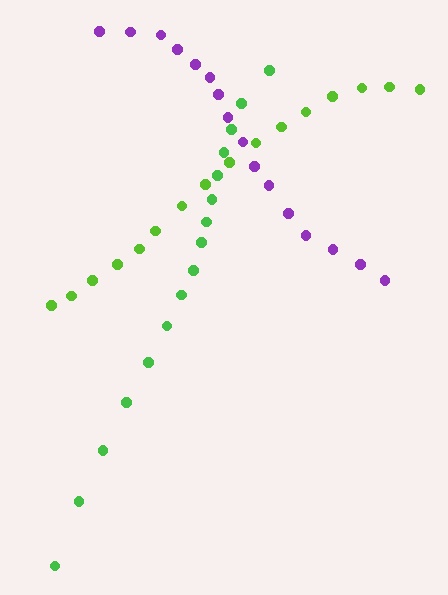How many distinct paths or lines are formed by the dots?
There are 3 distinct paths.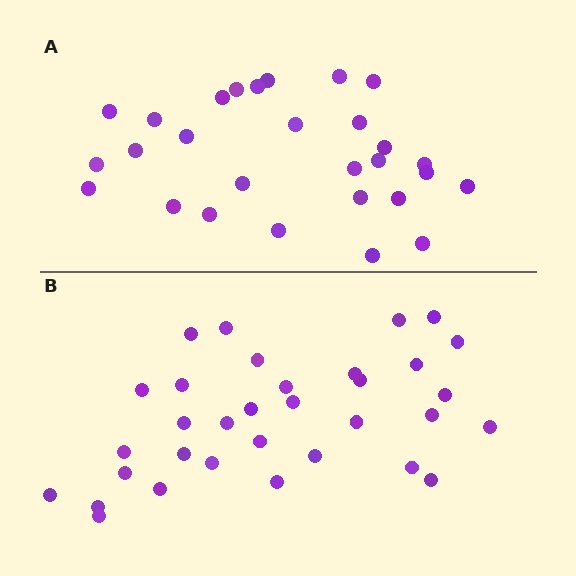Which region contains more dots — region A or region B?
Region B (the bottom region) has more dots.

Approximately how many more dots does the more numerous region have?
Region B has about 5 more dots than region A.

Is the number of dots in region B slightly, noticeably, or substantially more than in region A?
Region B has only slightly more — the two regions are fairly close. The ratio is roughly 1.2 to 1.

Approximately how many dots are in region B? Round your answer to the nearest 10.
About 30 dots. (The exact count is 33, which rounds to 30.)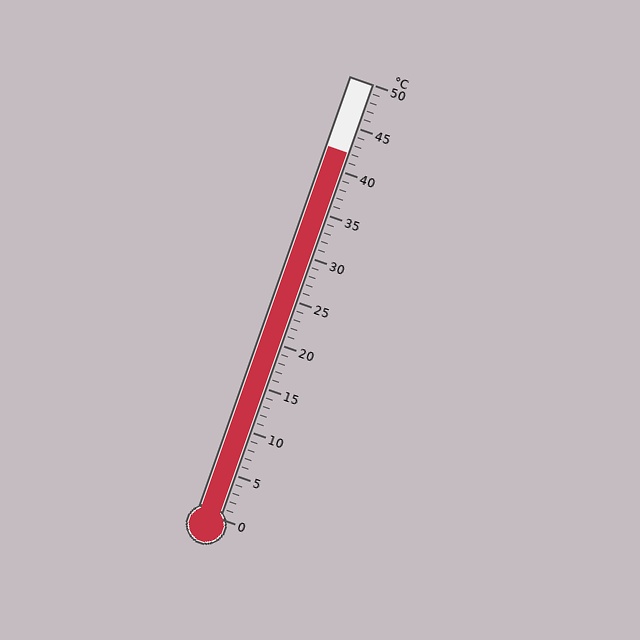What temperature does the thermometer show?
The thermometer shows approximately 42°C.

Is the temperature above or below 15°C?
The temperature is above 15°C.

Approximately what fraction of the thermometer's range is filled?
The thermometer is filled to approximately 85% of its range.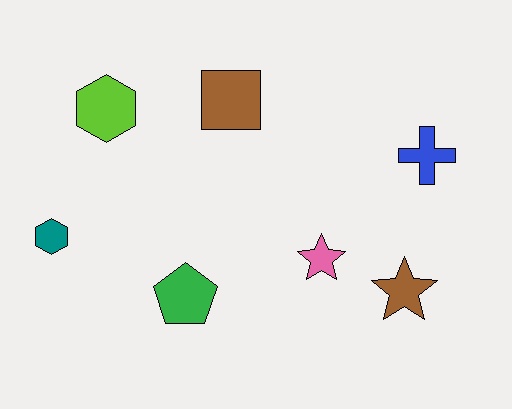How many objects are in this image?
There are 7 objects.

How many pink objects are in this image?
There is 1 pink object.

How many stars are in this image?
There are 2 stars.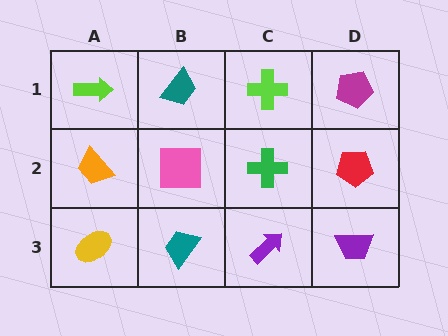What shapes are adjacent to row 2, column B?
A teal trapezoid (row 1, column B), a teal trapezoid (row 3, column B), an orange trapezoid (row 2, column A), a green cross (row 2, column C).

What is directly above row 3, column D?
A red pentagon.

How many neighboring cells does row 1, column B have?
3.